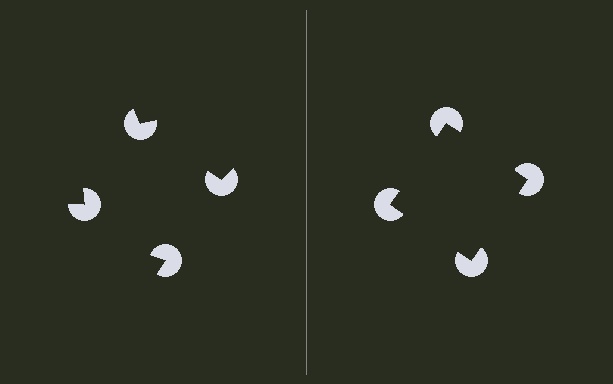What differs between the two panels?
The pac-man discs are positioned identically on both sides; only the wedge orientations differ. On the right they align to a square; on the left they are misaligned.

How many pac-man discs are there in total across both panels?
8 — 4 on each side.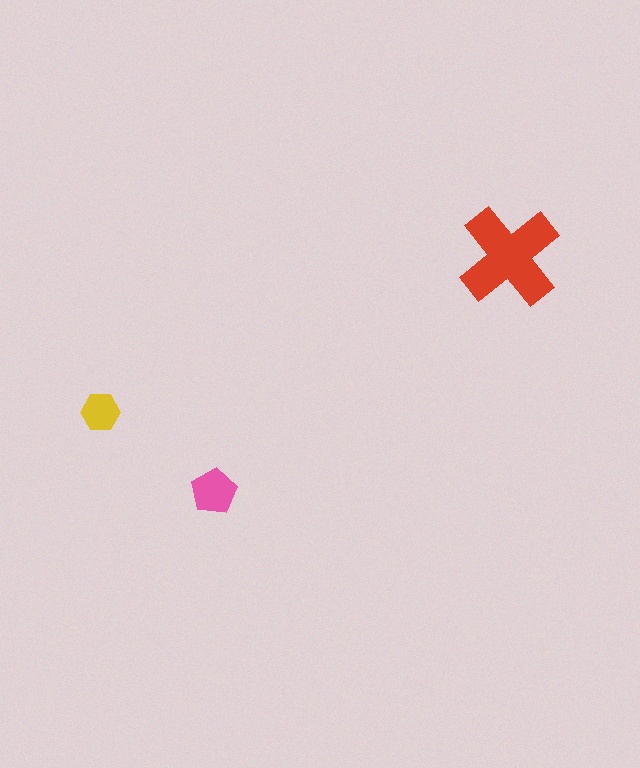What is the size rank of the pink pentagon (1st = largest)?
2nd.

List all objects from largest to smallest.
The red cross, the pink pentagon, the yellow hexagon.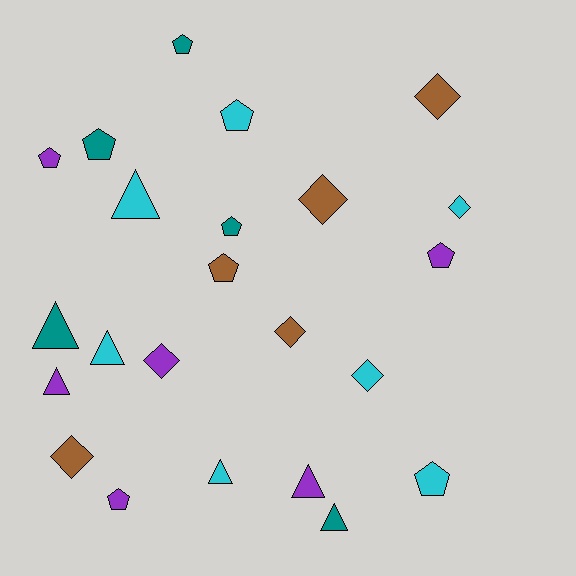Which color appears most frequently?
Cyan, with 7 objects.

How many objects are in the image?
There are 23 objects.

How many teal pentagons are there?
There are 3 teal pentagons.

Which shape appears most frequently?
Pentagon, with 9 objects.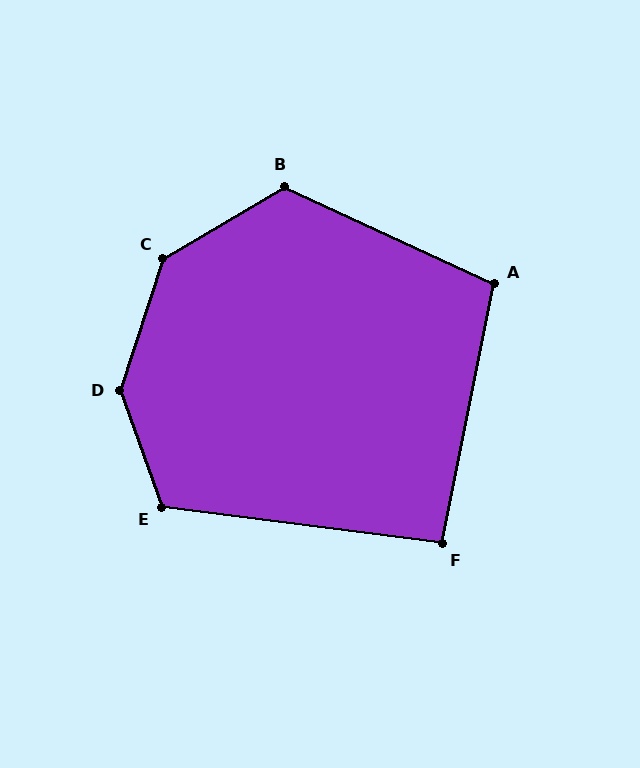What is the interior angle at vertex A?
Approximately 104 degrees (obtuse).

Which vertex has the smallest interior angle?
F, at approximately 94 degrees.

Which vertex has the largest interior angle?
D, at approximately 142 degrees.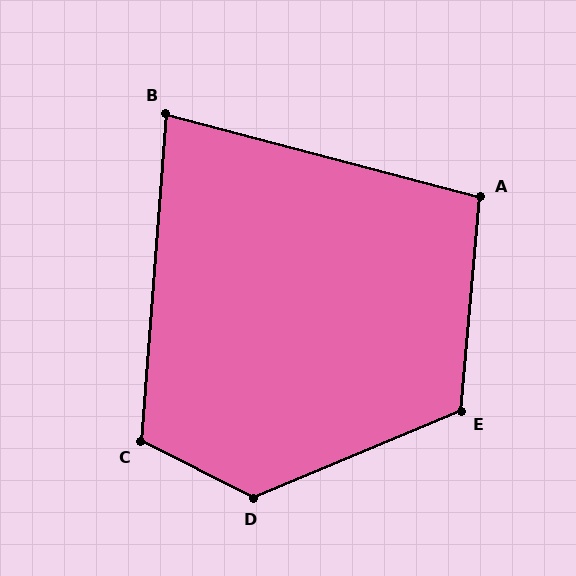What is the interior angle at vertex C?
Approximately 112 degrees (obtuse).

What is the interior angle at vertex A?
Approximately 100 degrees (obtuse).